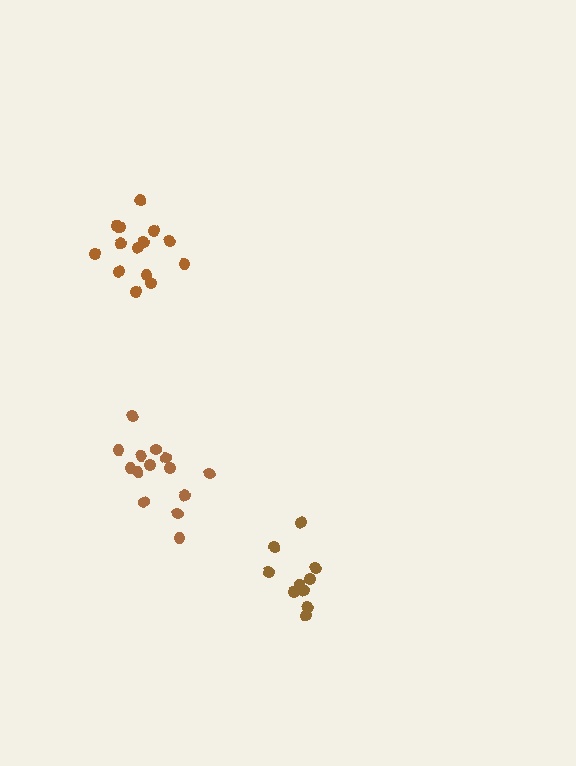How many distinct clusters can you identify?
There are 3 distinct clusters.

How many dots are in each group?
Group 1: 10 dots, Group 2: 14 dots, Group 3: 14 dots (38 total).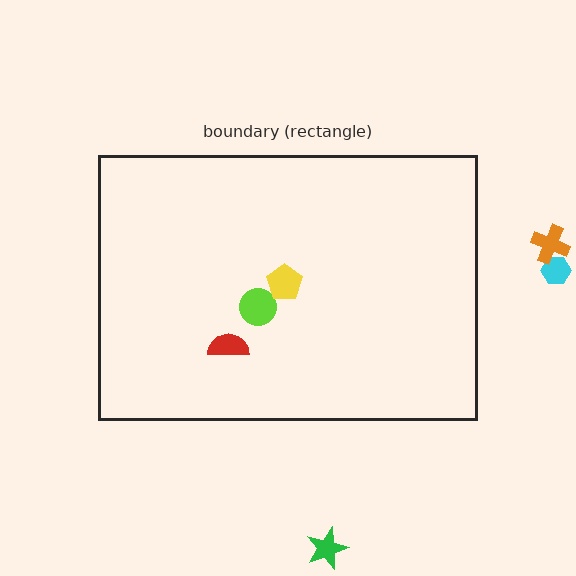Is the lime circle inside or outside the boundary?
Inside.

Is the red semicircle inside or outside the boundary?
Inside.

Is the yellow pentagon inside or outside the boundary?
Inside.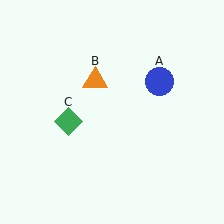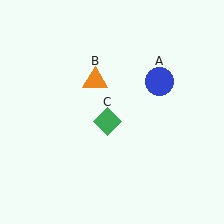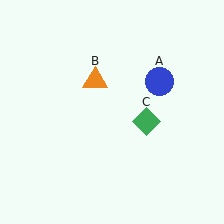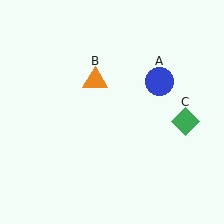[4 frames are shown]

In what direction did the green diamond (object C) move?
The green diamond (object C) moved right.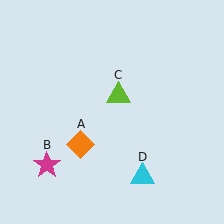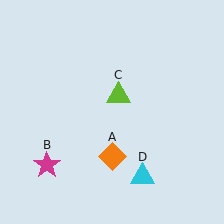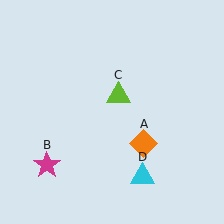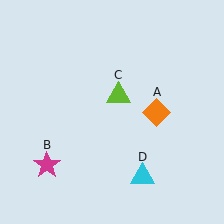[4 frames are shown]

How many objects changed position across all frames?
1 object changed position: orange diamond (object A).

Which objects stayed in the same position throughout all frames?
Magenta star (object B) and lime triangle (object C) and cyan triangle (object D) remained stationary.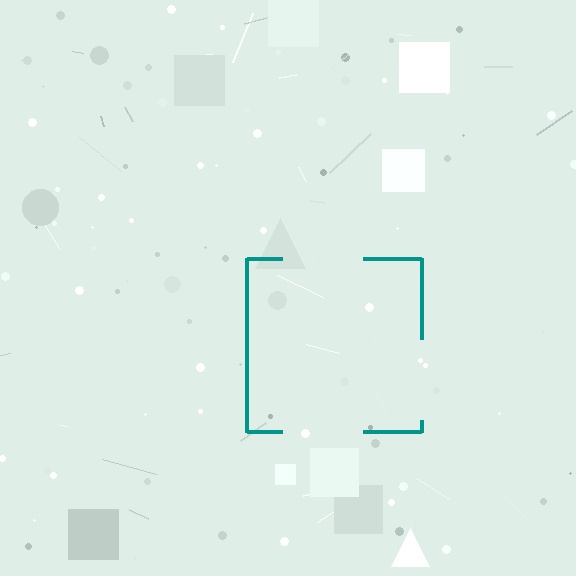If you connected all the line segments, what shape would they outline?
They would outline a square.